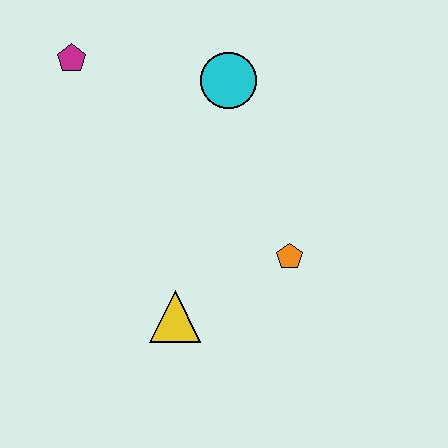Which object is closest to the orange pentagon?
The yellow triangle is closest to the orange pentagon.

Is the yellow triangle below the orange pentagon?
Yes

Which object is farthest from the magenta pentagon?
The orange pentagon is farthest from the magenta pentagon.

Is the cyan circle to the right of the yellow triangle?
Yes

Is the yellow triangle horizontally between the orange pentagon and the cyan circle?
No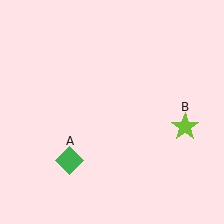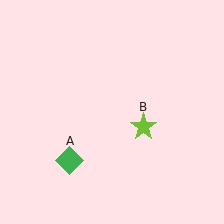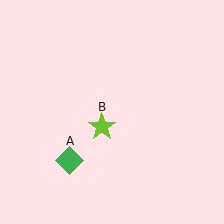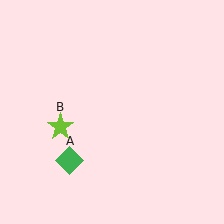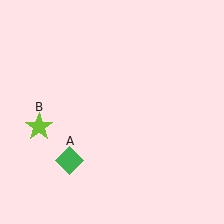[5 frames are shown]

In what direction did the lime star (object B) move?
The lime star (object B) moved left.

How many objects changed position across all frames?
1 object changed position: lime star (object B).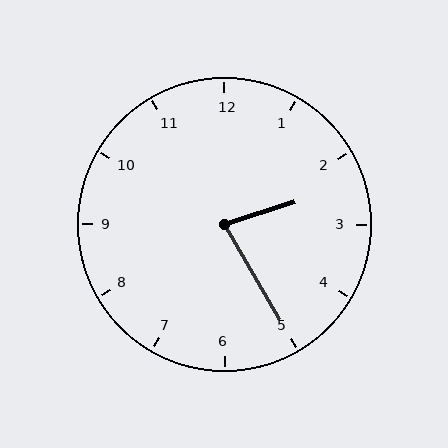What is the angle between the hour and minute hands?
Approximately 78 degrees.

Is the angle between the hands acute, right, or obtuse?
It is acute.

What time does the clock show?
2:25.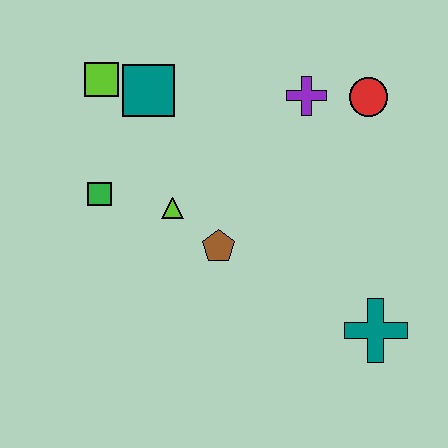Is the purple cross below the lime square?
Yes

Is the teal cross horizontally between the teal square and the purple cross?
No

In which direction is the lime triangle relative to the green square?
The lime triangle is to the right of the green square.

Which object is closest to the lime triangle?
The brown pentagon is closest to the lime triangle.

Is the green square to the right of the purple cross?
No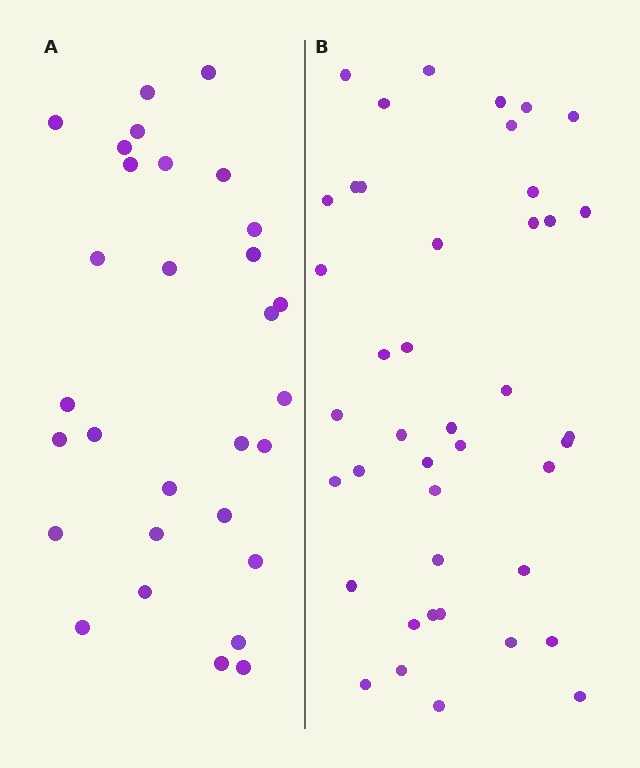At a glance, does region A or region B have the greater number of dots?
Region B (the right region) has more dots.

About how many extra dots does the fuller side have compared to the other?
Region B has roughly 12 or so more dots than region A.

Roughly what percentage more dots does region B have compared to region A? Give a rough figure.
About 40% more.